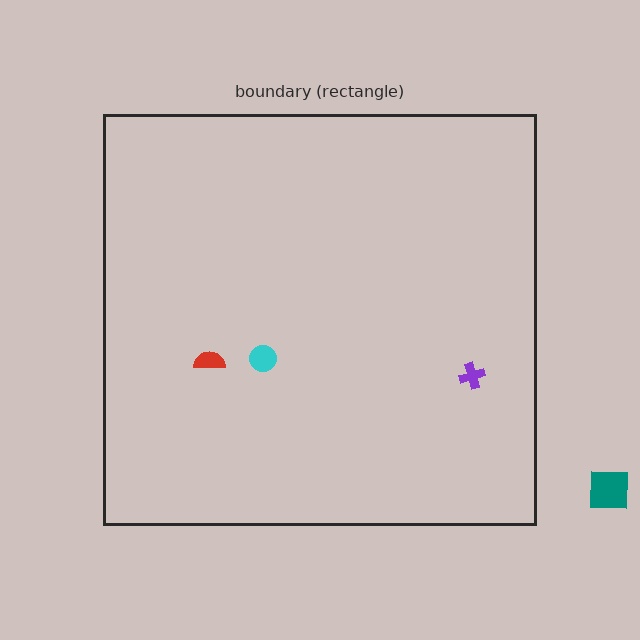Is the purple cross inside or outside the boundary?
Inside.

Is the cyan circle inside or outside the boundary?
Inside.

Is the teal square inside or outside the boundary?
Outside.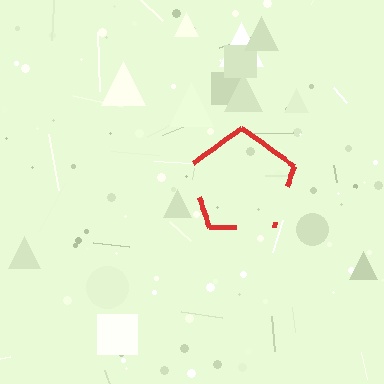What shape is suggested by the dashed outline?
The dashed outline suggests a pentagon.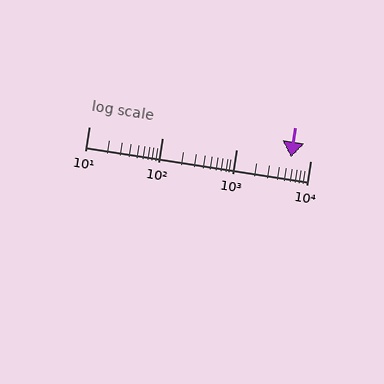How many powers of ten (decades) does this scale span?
The scale spans 3 decades, from 10 to 10000.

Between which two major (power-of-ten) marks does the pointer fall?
The pointer is between 1000 and 10000.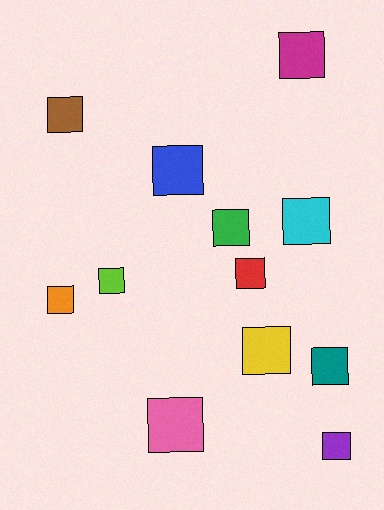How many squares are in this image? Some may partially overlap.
There are 12 squares.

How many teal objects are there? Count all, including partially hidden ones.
There is 1 teal object.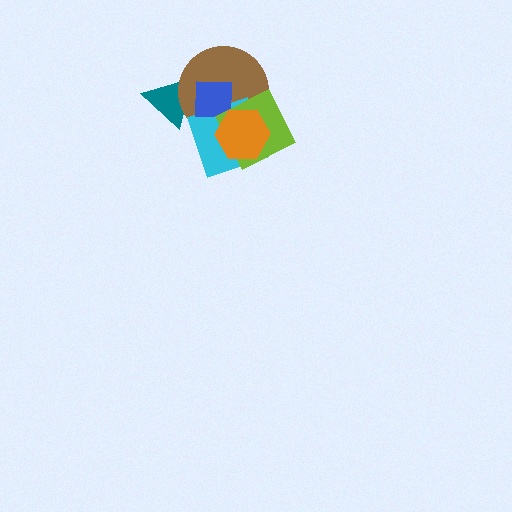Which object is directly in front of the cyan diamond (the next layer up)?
The blue square is directly in front of the cyan diamond.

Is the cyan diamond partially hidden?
Yes, it is partially covered by another shape.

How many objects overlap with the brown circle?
5 objects overlap with the brown circle.